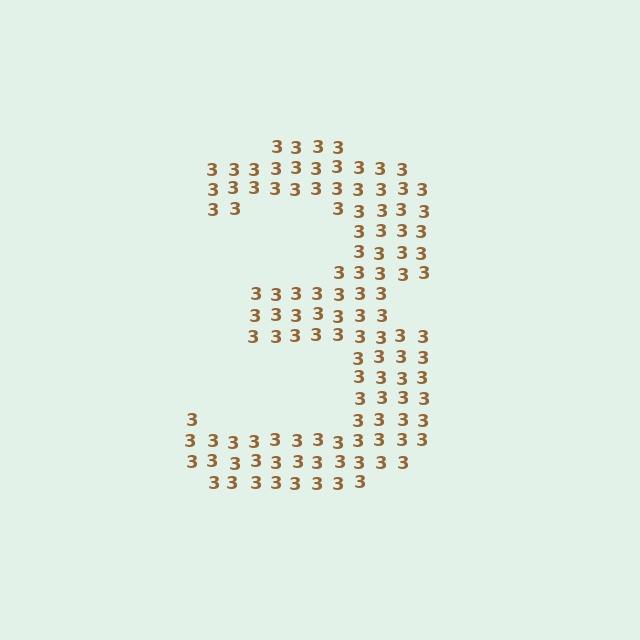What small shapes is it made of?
It is made of small digit 3's.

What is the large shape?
The large shape is the digit 3.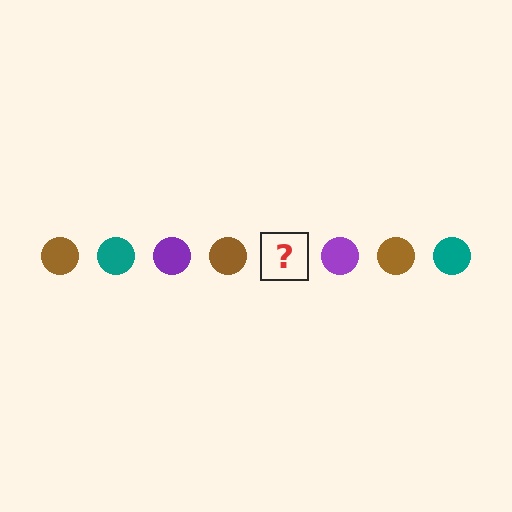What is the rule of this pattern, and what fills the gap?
The rule is that the pattern cycles through brown, teal, purple circles. The gap should be filled with a teal circle.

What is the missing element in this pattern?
The missing element is a teal circle.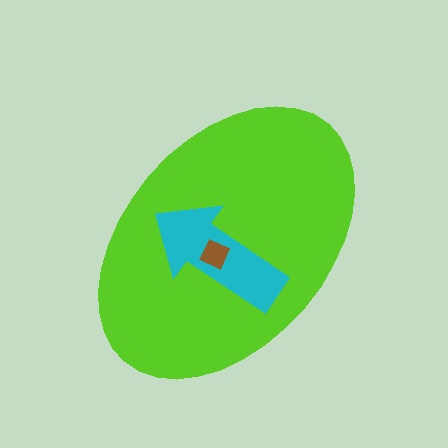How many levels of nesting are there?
3.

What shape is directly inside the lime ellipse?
The cyan arrow.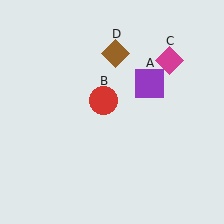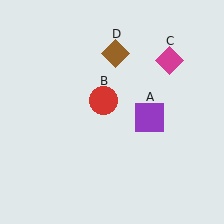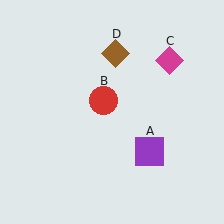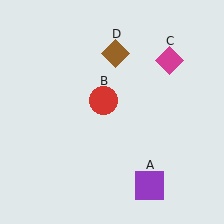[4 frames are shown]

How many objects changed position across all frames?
1 object changed position: purple square (object A).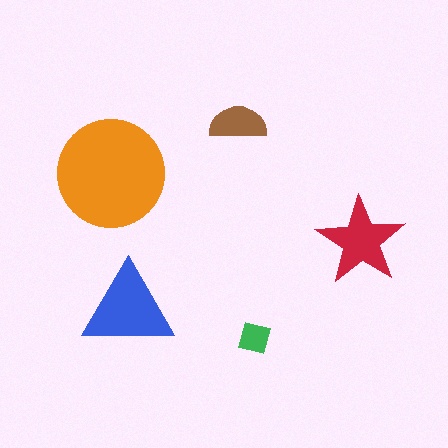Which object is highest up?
The brown semicircle is topmost.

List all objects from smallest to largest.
The green square, the brown semicircle, the red star, the blue triangle, the orange circle.